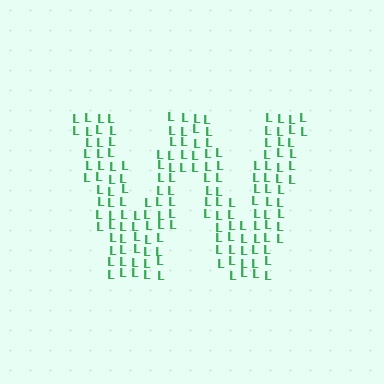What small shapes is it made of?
It is made of small letter L's.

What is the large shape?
The large shape is the letter W.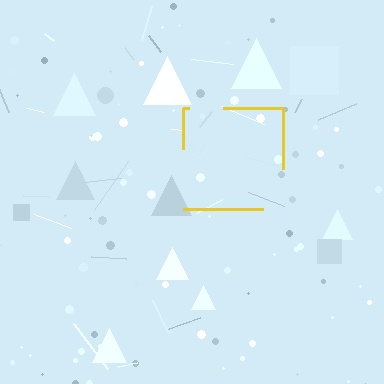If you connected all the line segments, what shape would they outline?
They would outline a square.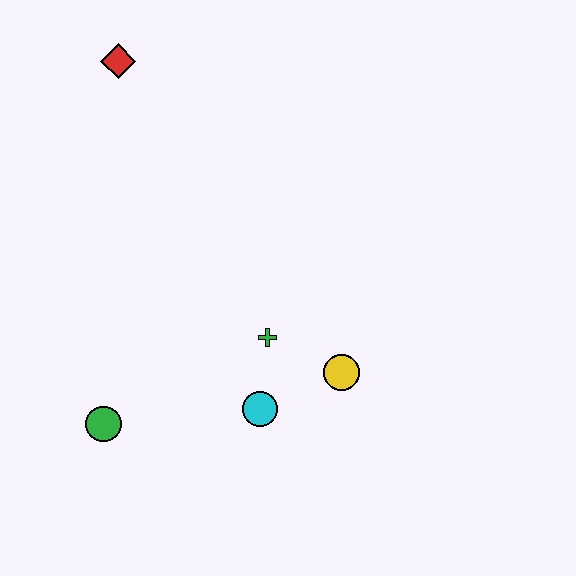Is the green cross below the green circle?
No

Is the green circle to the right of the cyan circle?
No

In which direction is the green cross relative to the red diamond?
The green cross is below the red diamond.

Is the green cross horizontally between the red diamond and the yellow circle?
Yes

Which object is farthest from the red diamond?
The yellow circle is farthest from the red diamond.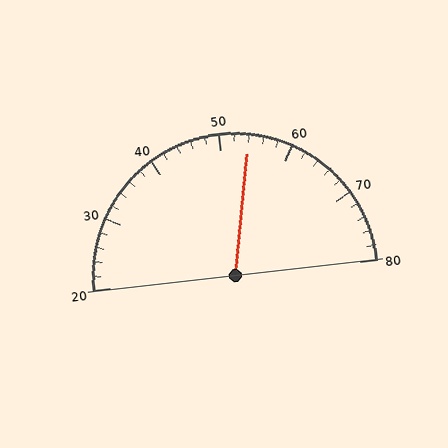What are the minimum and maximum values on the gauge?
The gauge ranges from 20 to 80.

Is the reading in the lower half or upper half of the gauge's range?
The reading is in the upper half of the range (20 to 80).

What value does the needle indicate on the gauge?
The needle indicates approximately 54.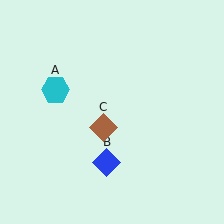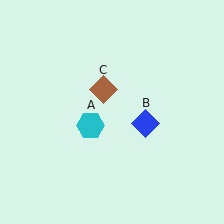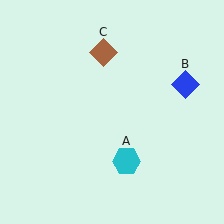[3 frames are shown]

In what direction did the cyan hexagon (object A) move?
The cyan hexagon (object A) moved down and to the right.